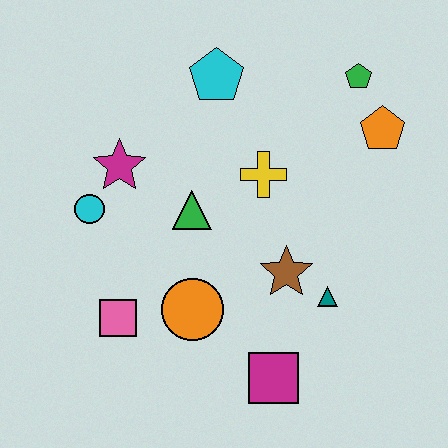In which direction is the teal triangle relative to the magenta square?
The teal triangle is above the magenta square.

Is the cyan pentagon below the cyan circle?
No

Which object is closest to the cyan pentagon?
The yellow cross is closest to the cyan pentagon.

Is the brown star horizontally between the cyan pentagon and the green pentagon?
Yes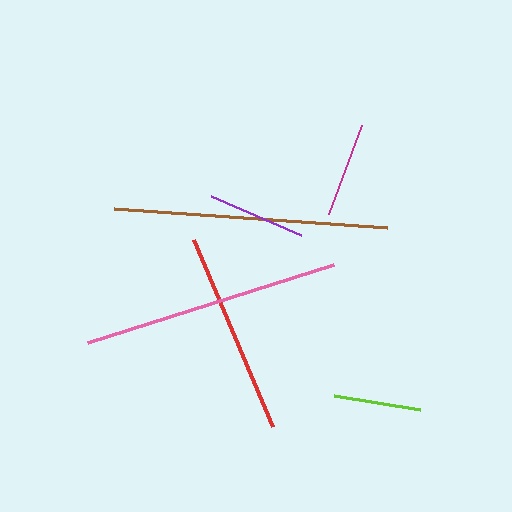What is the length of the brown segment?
The brown segment is approximately 274 pixels long.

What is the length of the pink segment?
The pink segment is approximately 258 pixels long.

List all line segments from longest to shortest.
From longest to shortest: brown, pink, red, purple, magenta, lime.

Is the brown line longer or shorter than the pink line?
The brown line is longer than the pink line.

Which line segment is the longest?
The brown line is the longest at approximately 274 pixels.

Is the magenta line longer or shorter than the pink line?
The pink line is longer than the magenta line.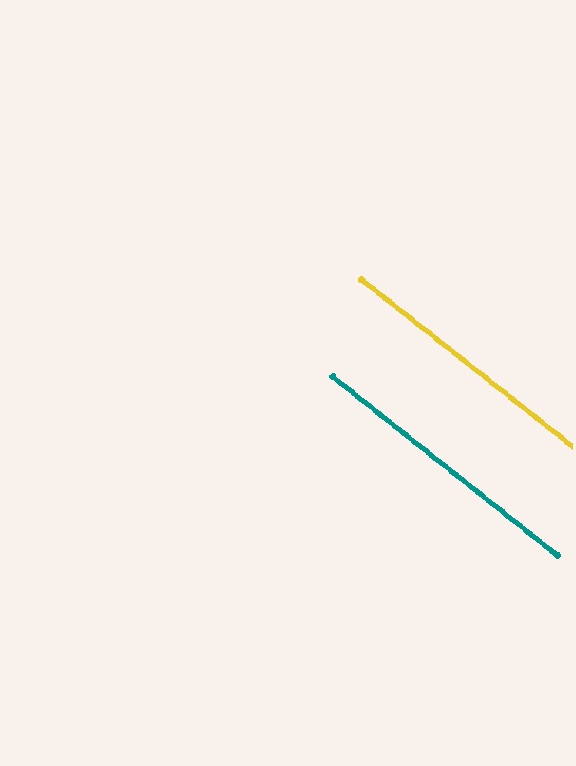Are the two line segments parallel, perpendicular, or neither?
Parallel — their directions differ by only 0.1°.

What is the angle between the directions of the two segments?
Approximately 0 degrees.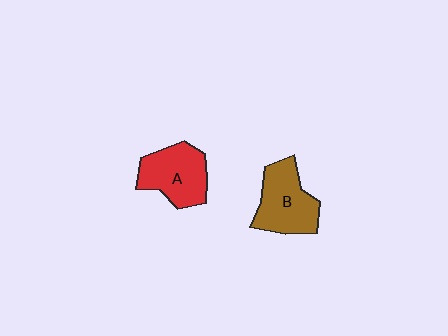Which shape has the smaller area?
Shape A (red).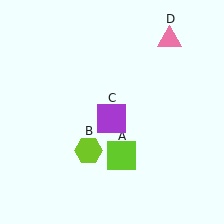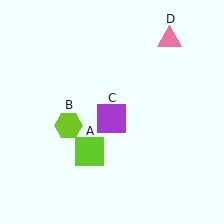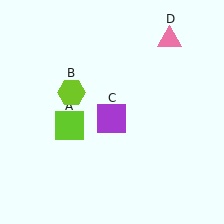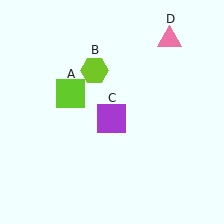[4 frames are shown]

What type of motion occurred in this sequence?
The lime square (object A), lime hexagon (object B) rotated clockwise around the center of the scene.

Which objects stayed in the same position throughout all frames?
Purple square (object C) and pink triangle (object D) remained stationary.